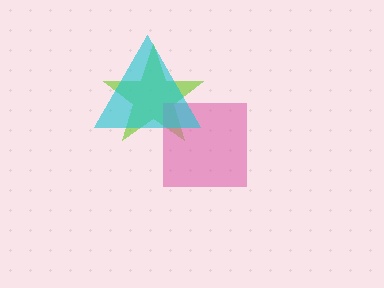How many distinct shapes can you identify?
There are 3 distinct shapes: a lime star, a pink square, a cyan triangle.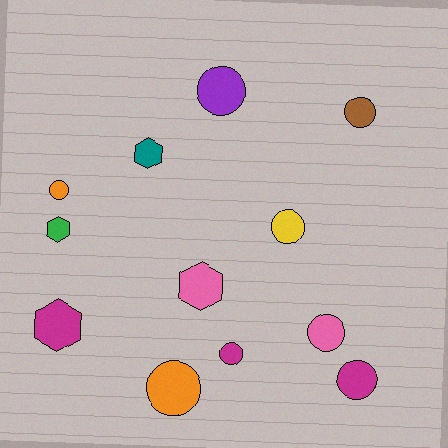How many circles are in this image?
There are 8 circles.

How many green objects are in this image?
There is 1 green object.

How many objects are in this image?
There are 12 objects.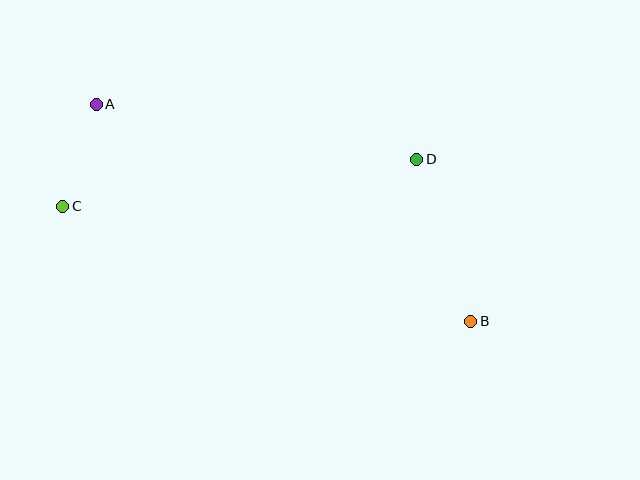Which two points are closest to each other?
Points A and C are closest to each other.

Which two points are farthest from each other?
Points A and B are farthest from each other.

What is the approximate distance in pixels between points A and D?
The distance between A and D is approximately 325 pixels.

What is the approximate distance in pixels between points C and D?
The distance between C and D is approximately 357 pixels.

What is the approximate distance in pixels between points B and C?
The distance between B and C is approximately 424 pixels.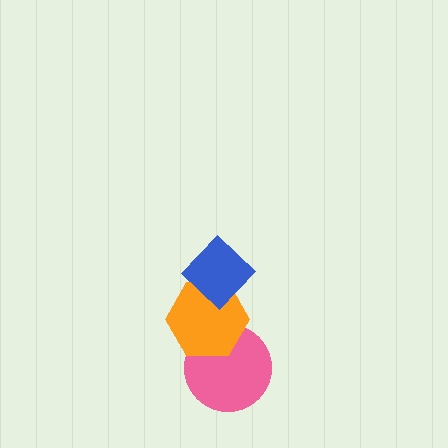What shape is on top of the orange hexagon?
The blue diamond is on top of the orange hexagon.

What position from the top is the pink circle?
The pink circle is 3rd from the top.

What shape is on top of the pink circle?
The orange hexagon is on top of the pink circle.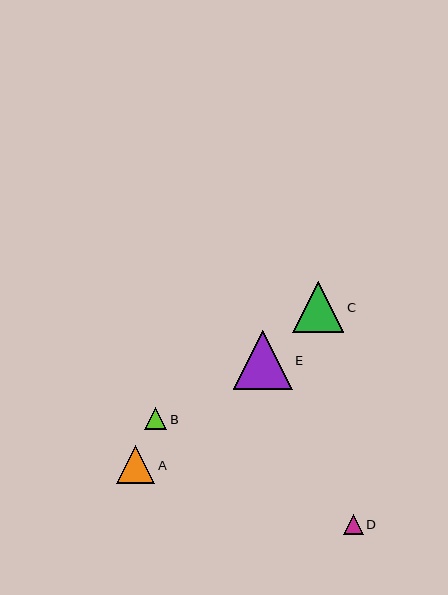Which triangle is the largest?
Triangle E is the largest with a size of approximately 59 pixels.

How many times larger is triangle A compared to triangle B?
Triangle A is approximately 1.7 times the size of triangle B.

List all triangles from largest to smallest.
From largest to smallest: E, C, A, B, D.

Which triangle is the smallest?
Triangle D is the smallest with a size of approximately 20 pixels.